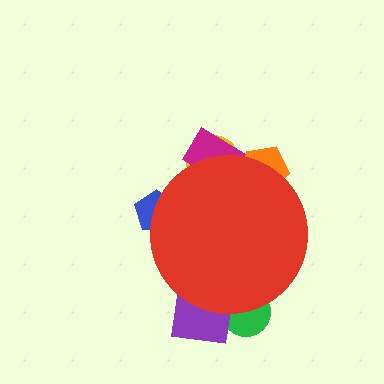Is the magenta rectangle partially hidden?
Yes, the magenta rectangle is partially hidden behind the red circle.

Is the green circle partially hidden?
Yes, the green circle is partially hidden behind the red circle.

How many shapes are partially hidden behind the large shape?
6 shapes are partially hidden.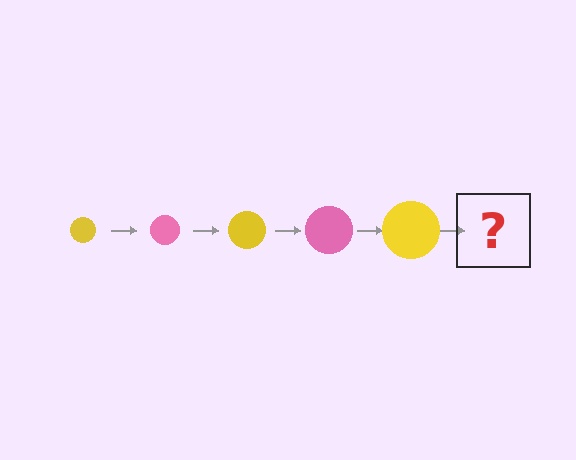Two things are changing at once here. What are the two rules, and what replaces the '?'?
The two rules are that the circle grows larger each step and the color cycles through yellow and pink. The '?' should be a pink circle, larger than the previous one.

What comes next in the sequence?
The next element should be a pink circle, larger than the previous one.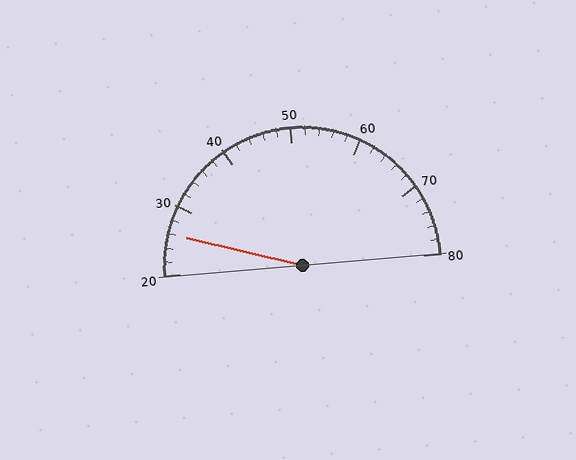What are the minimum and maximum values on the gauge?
The gauge ranges from 20 to 80.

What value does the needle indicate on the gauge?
The needle indicates approximately 26.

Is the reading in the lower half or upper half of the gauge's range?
The reading is in the lower half of the range (20 to 80).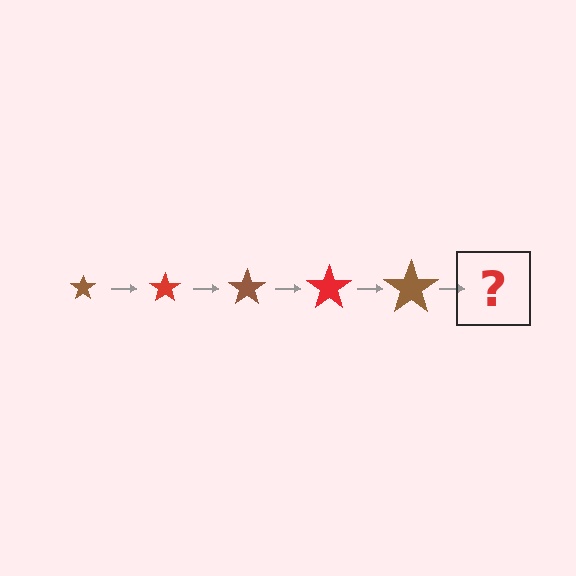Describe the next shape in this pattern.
It should be a red star, larger than the previous one.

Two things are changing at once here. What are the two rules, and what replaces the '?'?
The two rules are that the star grows larger each step and the color cycles through brown and red. The '?' should be a red star, larger than the previous one.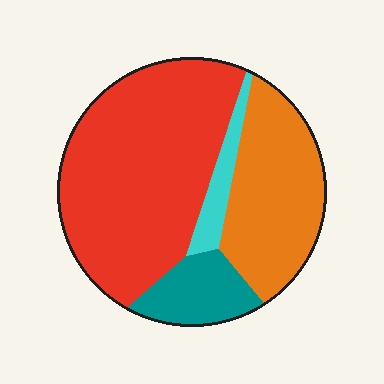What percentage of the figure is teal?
Teal covers around 10% of the figure.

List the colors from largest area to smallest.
From largest to smallest: red, orange, teal, cyan.